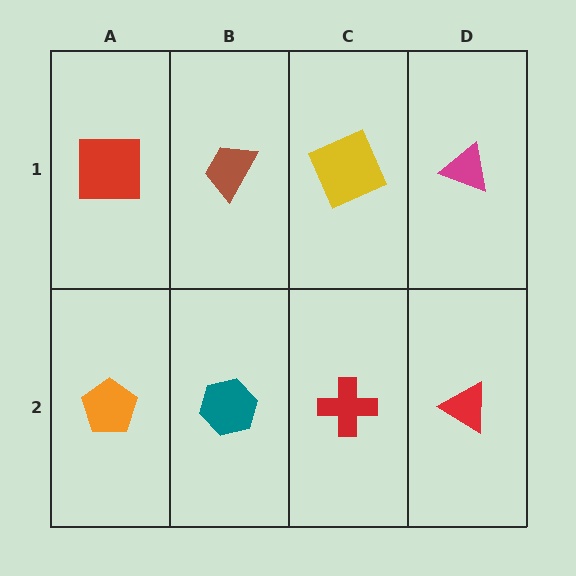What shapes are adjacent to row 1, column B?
A teal hexagon (row 2, column B), a red square (row 1, column A), a yellow square (row 1, column C).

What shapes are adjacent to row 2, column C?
A yellow square (row 1, column C), a teal hexagon (row 2, column B), a red triangle (row 2, column D).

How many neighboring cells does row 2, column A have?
2.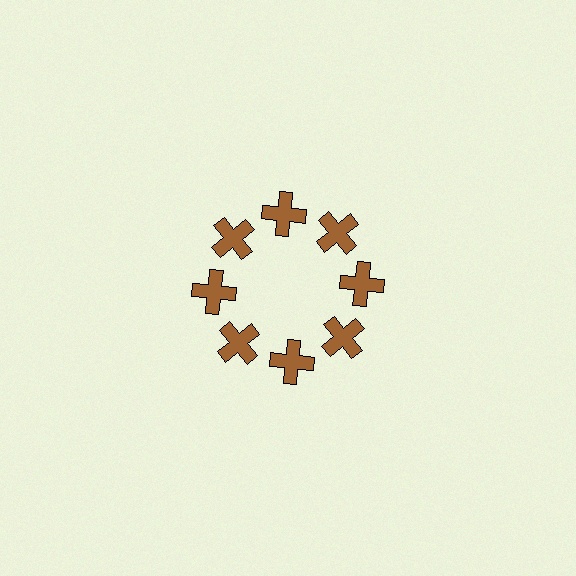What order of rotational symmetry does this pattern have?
This pattern has 8-fold rotational symmetry.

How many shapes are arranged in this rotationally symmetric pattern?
There are 8 shapes, arranged in 8 groups of 1.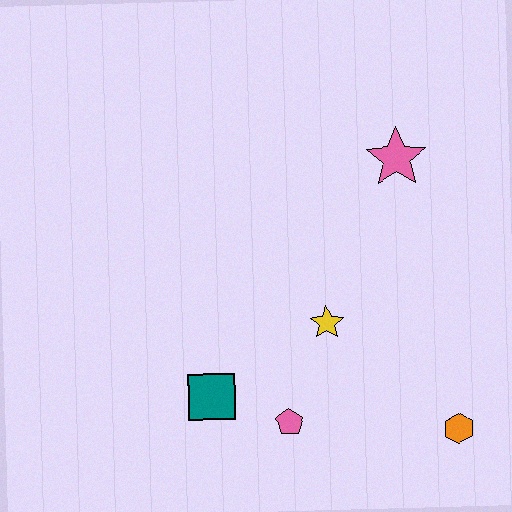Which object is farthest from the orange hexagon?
The pink star is farthest from the orange hexagon.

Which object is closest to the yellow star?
The pink pentagon is closest to the yellow star.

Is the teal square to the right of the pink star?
No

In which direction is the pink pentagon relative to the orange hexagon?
The pink pentagon is to the left of the orange hexagon.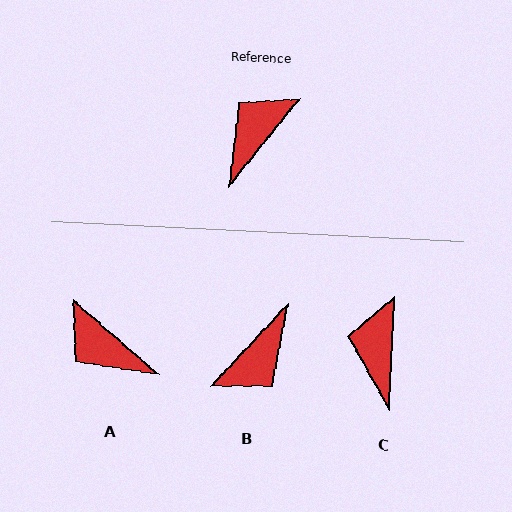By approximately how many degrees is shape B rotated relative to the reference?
Approximately 176 degrees counter-clockwise.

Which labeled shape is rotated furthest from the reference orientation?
B, about 176 degrees away.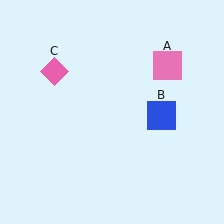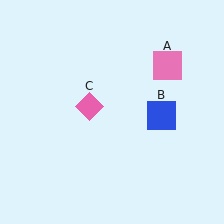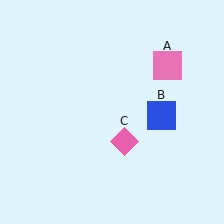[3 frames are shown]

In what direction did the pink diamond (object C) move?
The pink diamond (object C) moved down and to the right.